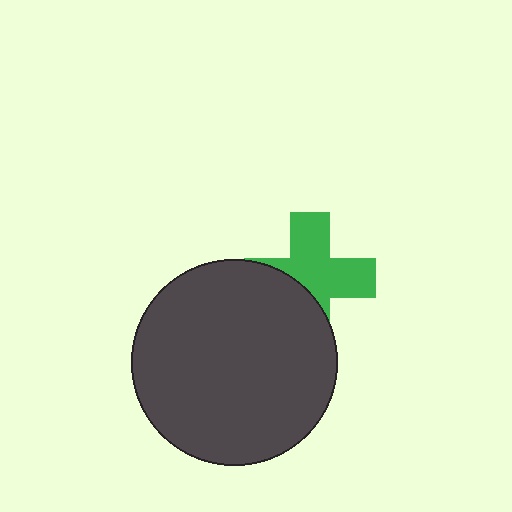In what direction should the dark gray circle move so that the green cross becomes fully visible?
The dark gray circle should move toward the lower-left. That is the shortest direction to clear the overlap and leave the green cross fully visible.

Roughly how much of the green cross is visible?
About half of it is visible (roughly 61%).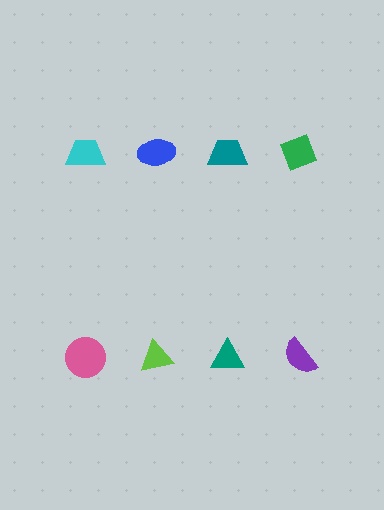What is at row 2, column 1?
A pink circle.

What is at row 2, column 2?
A lime triangle.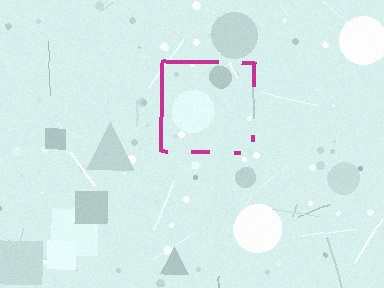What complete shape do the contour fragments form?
The contour fragments form a square.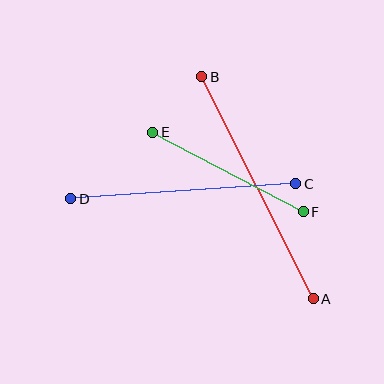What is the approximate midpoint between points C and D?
The midpoint is at approximately (183, 191) pixels.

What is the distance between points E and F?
The distance is approximately 170 pixels.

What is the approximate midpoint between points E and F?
The midpoint is at approximately (228, 172) pixels.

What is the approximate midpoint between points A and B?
The midpoint is at approximately (258, 188) pixels.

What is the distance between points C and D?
The distance is approximately 225 pixels.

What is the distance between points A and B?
The distance is approximately 248 pixels.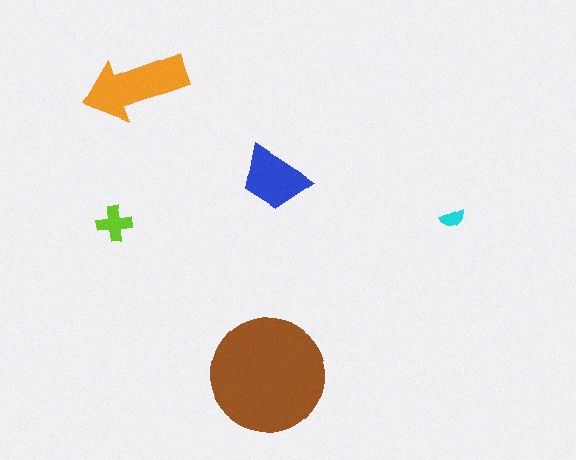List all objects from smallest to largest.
The cyan semicircle, the lime cross, the blue trapezoid, the orange arrow, the brown circle.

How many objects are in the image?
There are 5 objects in the image.